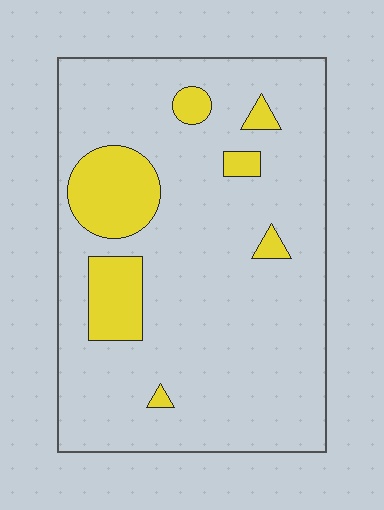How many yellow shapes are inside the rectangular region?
7.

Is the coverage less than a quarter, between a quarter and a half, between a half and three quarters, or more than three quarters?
Less than a quarter.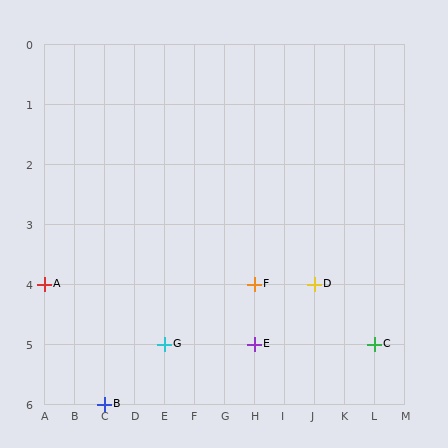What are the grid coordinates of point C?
Point C is at grid coordinates (L, 5).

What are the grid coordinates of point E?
Point E is at grid coordinates (H, 5).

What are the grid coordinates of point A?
Point A is at grid coordinates (A, 4).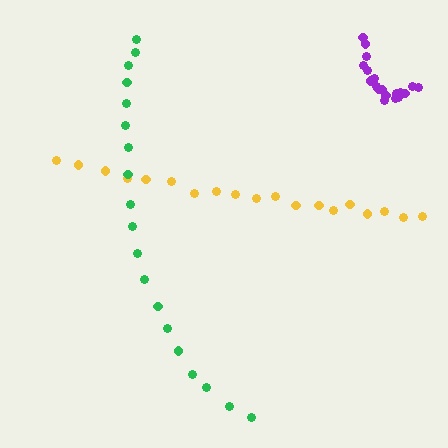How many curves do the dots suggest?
There are 3 distinct paths.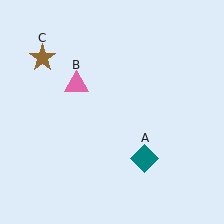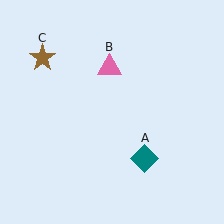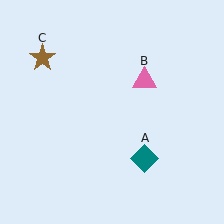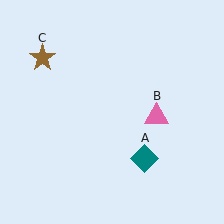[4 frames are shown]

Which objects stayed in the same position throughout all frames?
Teal diamond (object A) and brown star (object C) remained stationary.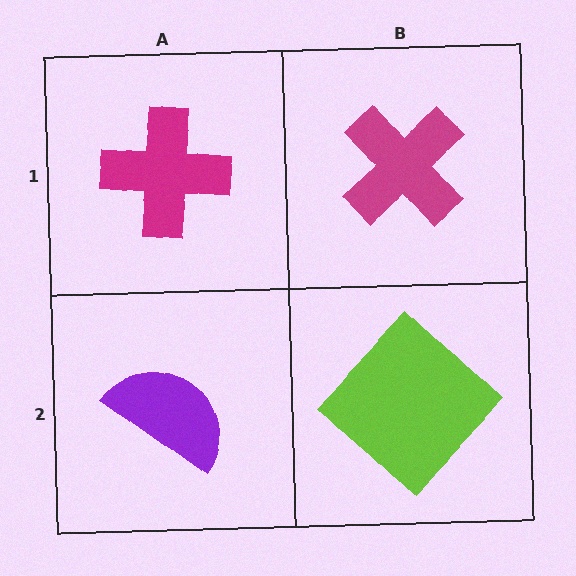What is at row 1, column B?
A magenta cross.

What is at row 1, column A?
A magenta cross.